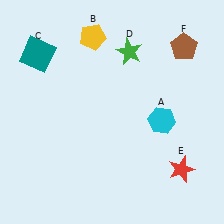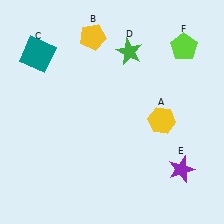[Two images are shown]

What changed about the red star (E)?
In Image 1, E is red. In Image 2, it changed to purple.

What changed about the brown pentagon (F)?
In Image 1, F is brown. In Image 2, it changed to lime.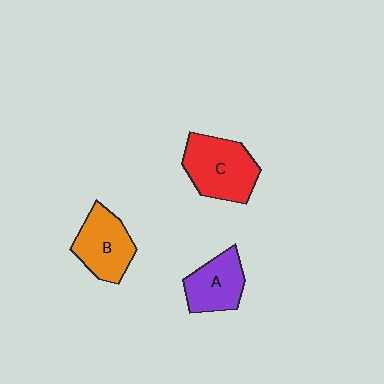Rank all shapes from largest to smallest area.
From largest to smallest: C (red), B (orange), A (purple).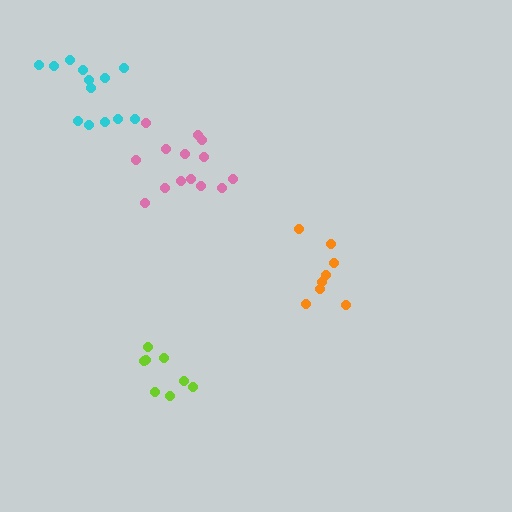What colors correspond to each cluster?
The clusters are colored: orange, lime, pink, cyan.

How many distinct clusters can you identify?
There are 4 distinct clusters.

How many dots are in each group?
Group 1: 8 dots, Group 2: 8 dots, Group 3: 14 dots, Group 4: 13 dots (43 total).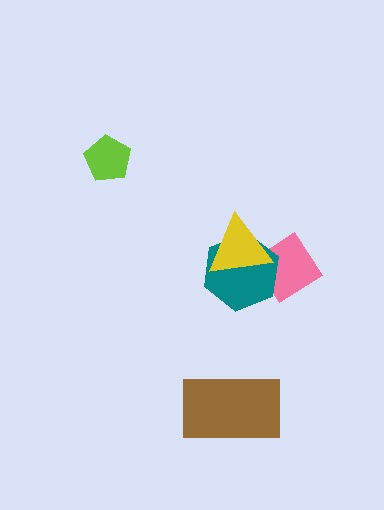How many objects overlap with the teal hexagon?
2 objects overlap with the teal hexagon.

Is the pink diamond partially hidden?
Yes, it is partially covered by another shape.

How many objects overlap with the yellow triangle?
2 objects overlap with the yellow triangle.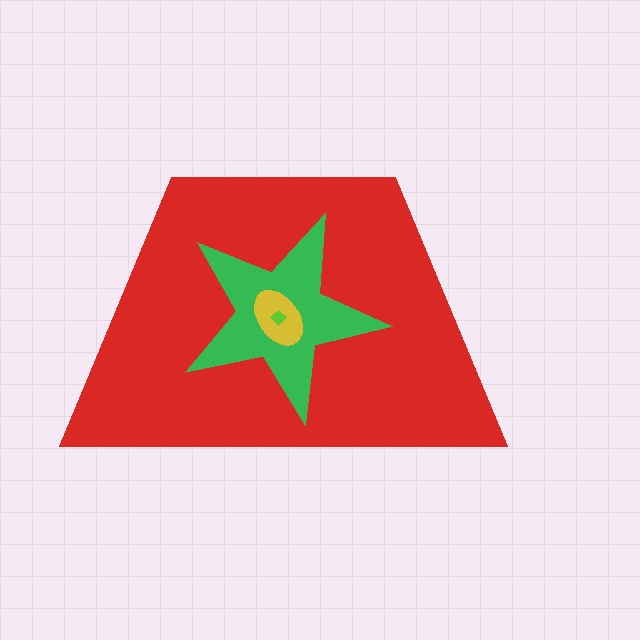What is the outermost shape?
The red trapezoid.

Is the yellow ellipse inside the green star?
Yes.